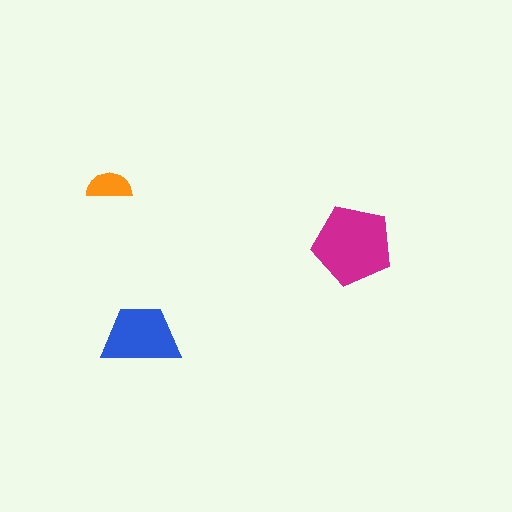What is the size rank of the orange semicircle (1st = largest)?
3rd.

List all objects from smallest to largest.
The orange semicircle, the blue trapezoid, the magenta pentagon.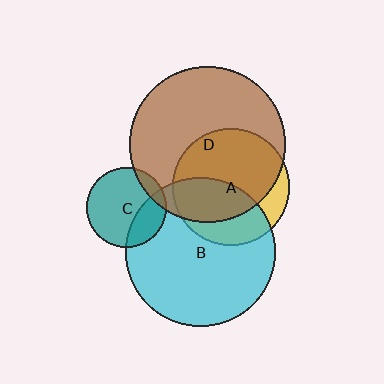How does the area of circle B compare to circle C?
Approximately 3.5 times.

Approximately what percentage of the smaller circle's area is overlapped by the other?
Approximately 45%.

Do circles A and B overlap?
Yes.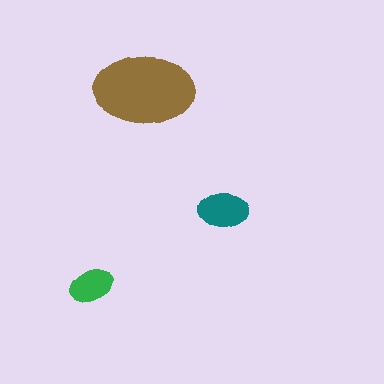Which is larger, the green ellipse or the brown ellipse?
The brown one.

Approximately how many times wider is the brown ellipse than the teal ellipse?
About 2 times wider.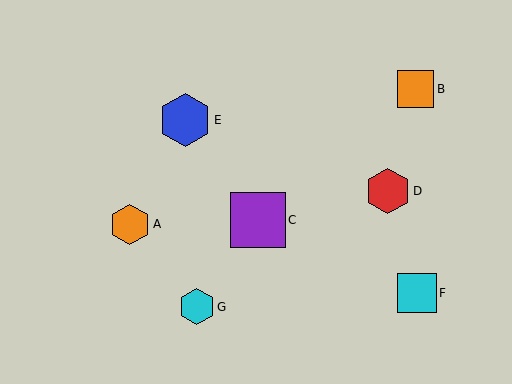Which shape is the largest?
The purple square (labeled C) is the largest.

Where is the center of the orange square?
The center of the orange square is at (416, 89).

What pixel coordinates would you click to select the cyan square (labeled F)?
Click at (417, 293) to select the cyan square F.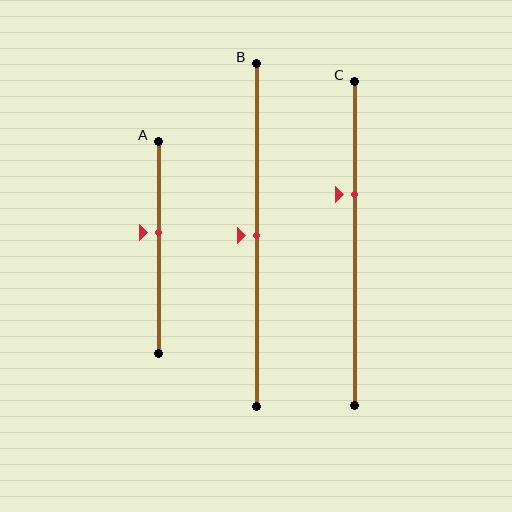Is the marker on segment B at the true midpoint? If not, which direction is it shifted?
Yes, the marker on segment B is at the true midpoint.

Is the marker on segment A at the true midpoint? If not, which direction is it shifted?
No, the marker on segment A is shifted upward by about 7% of the segment length.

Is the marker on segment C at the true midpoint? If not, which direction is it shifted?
No, the marker on segment C is shifted upward by about 15% of the segment length.